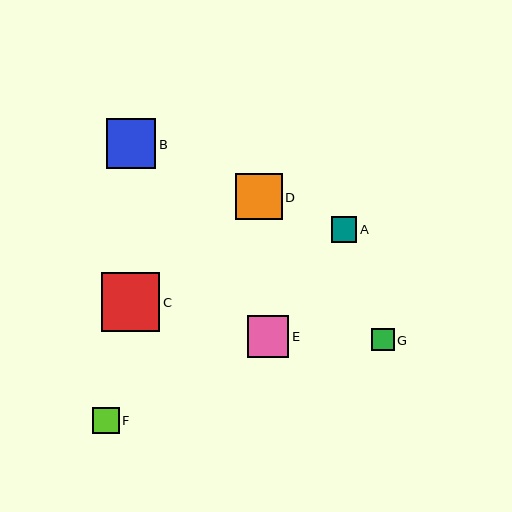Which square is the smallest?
Square G is the smallest with a size of approximately 22 pixels.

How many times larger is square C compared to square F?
Square C is approximately 2.2 times the size of square F.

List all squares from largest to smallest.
From largest to smallest: C, B, D, E, F, A, G.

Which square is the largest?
Square C is the largest with a size of approximately 58 pixels.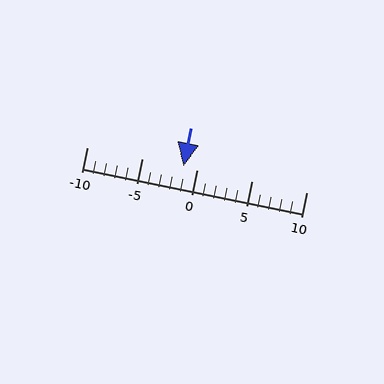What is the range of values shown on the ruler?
The ruler shows values from -10 to 10.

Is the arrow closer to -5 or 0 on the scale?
The arrow is closer to 0.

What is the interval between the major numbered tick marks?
The major tick marks are spaced 5 units apart.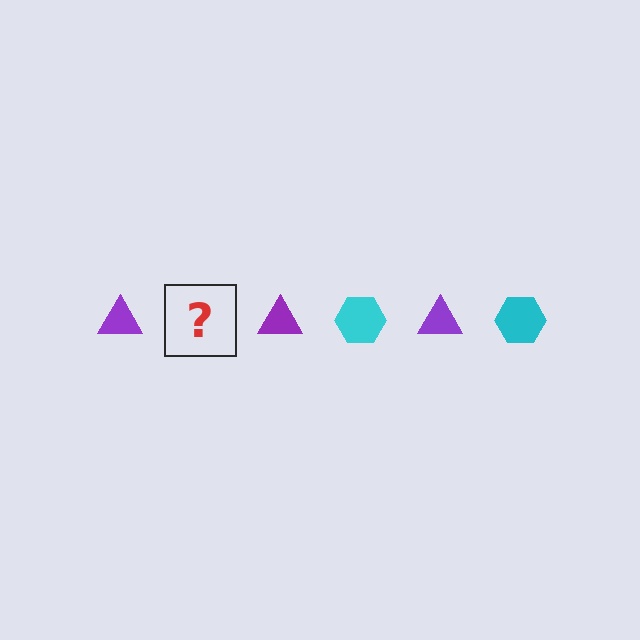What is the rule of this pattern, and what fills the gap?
The rule is that the pattern alternates between purple triangle and cyan hexagon. The gap should be filled with a cyan hexagon.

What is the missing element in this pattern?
The missing element is a cyan hexagon.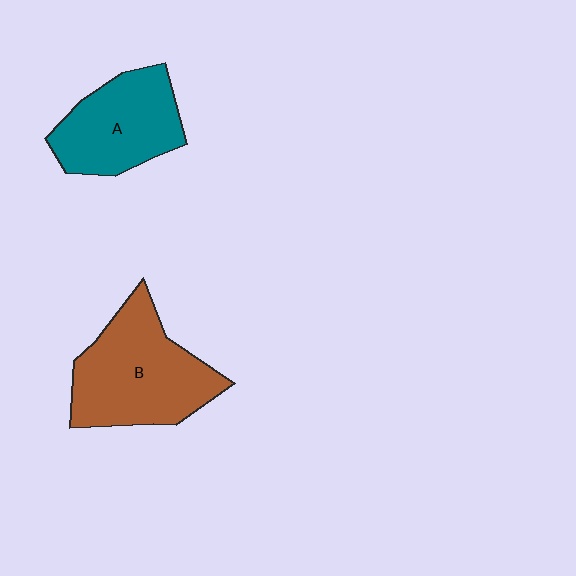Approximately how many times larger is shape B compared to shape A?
Approximately 1.3 times.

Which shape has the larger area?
Shape B (brown).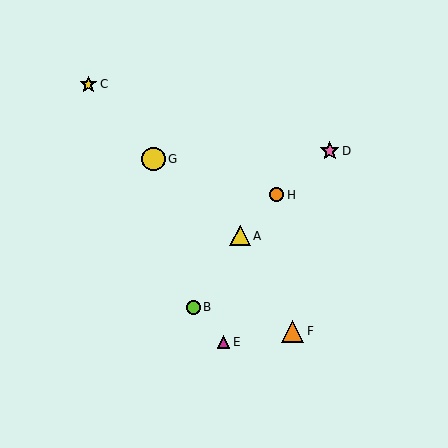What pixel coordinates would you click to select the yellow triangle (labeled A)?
Click at (240, 236) to select the yellow triangle A.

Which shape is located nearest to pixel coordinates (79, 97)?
The yellow star (labeled C) at (88, 84) is nearest to that location.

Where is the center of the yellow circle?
The center of the yellow circle is at (154, 159).